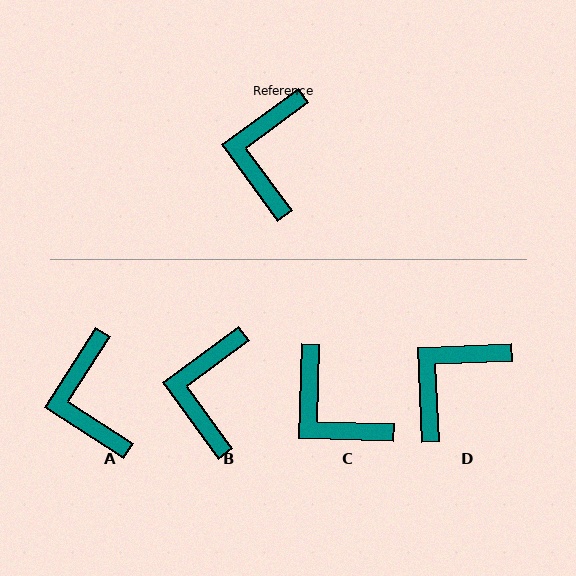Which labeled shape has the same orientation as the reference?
B.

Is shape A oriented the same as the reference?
No, it is off by about 21 degrees.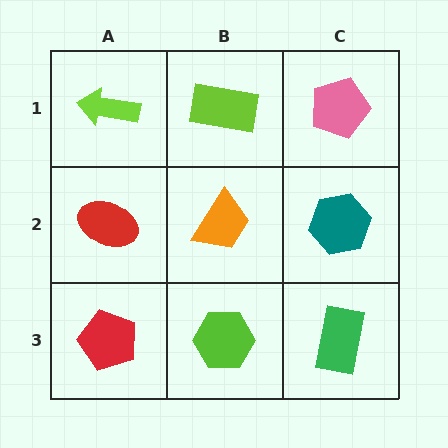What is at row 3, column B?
A lime hexagon.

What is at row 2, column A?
A red ellipse.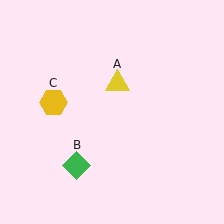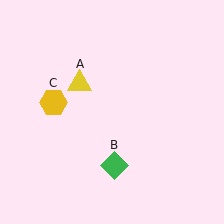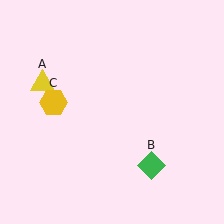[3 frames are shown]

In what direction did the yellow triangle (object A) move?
The yellow triangle (object A) moved left.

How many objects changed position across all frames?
2 objects changed position: yellow triangle (object A), green diamond (object B).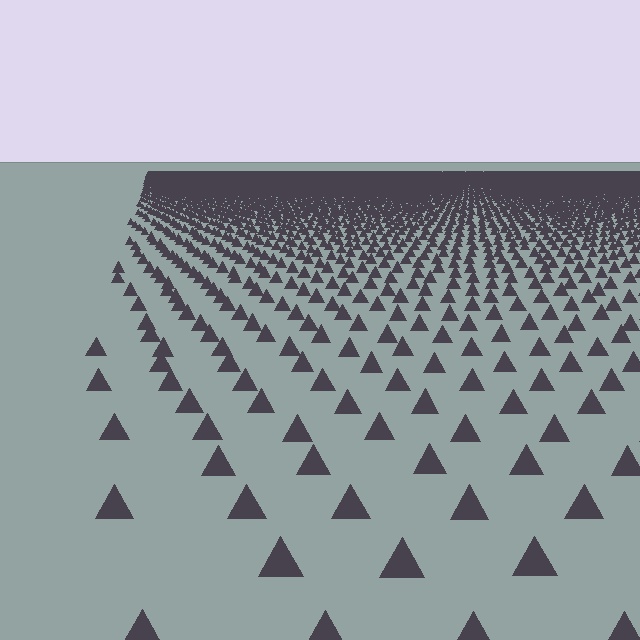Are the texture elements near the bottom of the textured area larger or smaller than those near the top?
Larger. Near the bottom, elements are closer to the viewer and appear at a bigger on-screen size.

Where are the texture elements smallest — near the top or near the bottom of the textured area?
Near the top.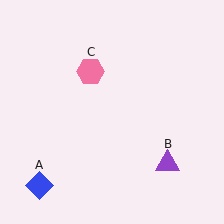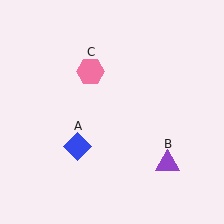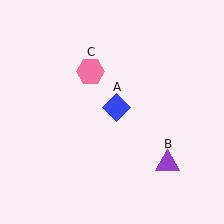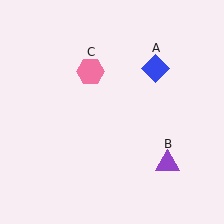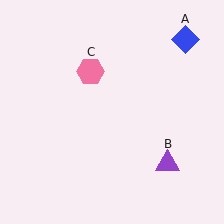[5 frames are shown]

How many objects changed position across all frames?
1 object changed position: blue diamond (object A).